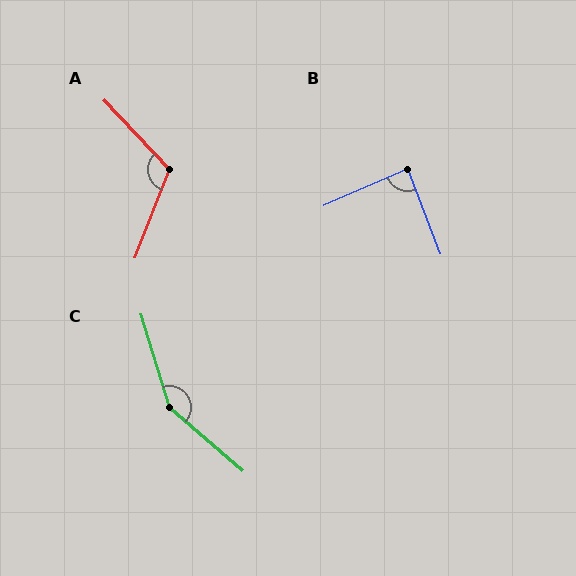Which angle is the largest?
C, at approximately 148 degrees.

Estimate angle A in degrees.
Approximately 116 degrees.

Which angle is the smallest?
B, at approximately 87 degrees.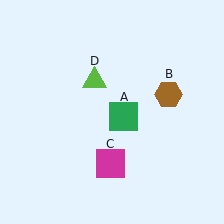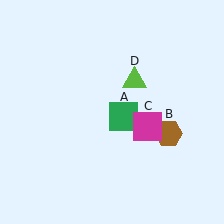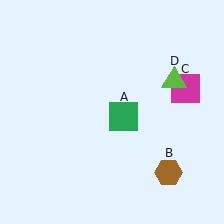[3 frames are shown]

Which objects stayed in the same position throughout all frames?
Green square (object A) remained stationary.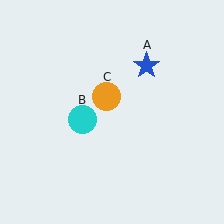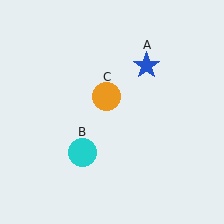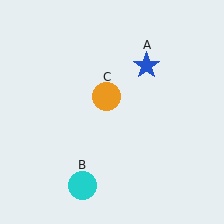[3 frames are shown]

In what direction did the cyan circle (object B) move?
The cyan circle (object B) moved down.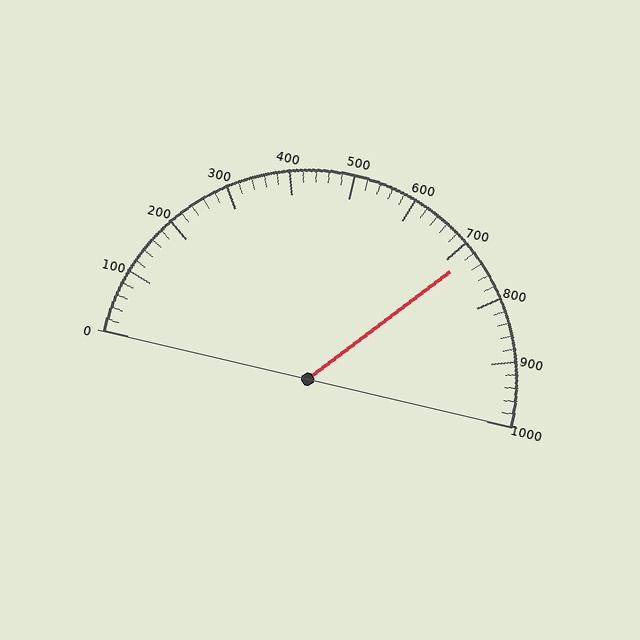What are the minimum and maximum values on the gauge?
The gauge ranges from 0 to 1000.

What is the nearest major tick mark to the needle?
The nearest major tick mark is 700.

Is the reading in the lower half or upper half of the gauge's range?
The reading is in the upper half of the range (0 to 1000).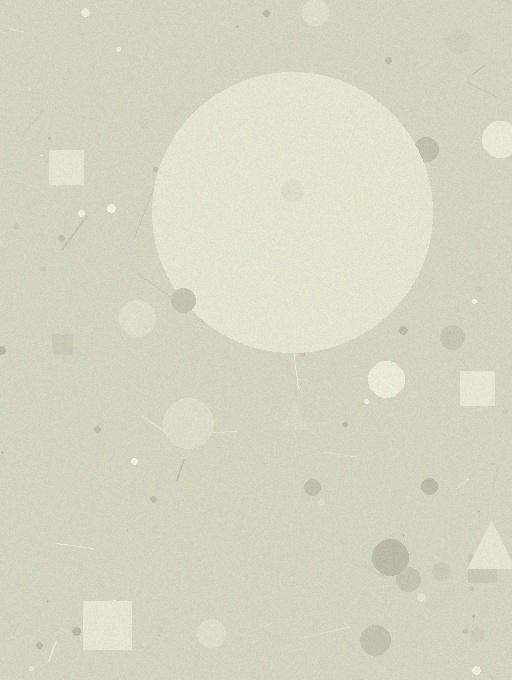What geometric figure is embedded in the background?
A circle is embedded in the background.